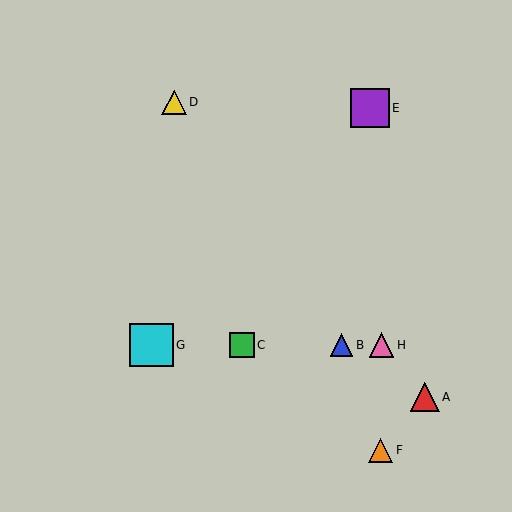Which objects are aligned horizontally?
Objects B, C, G, H are aligned horizontally.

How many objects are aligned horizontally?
4 objects (B, C, G, H) are aligned horizontally.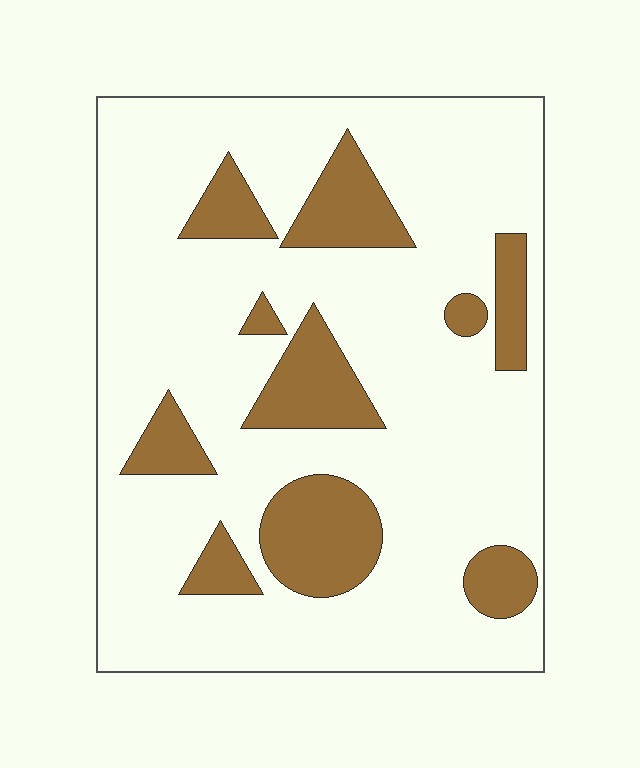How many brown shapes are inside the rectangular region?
10.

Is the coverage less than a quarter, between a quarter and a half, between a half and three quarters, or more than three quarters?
Less than a quarter.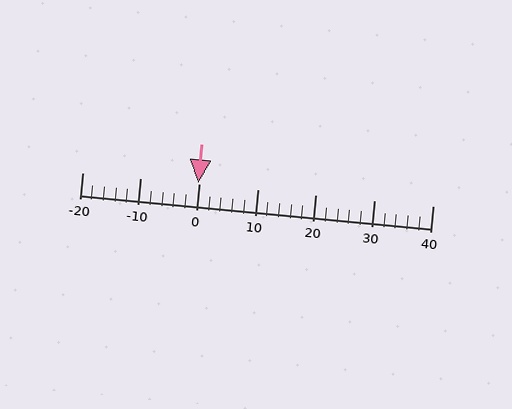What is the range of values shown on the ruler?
The ruler shows values from -20 to 40.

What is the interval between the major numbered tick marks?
The major tick marks are spaced 10 units apart.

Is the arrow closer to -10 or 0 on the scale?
The arrow is closer to 0.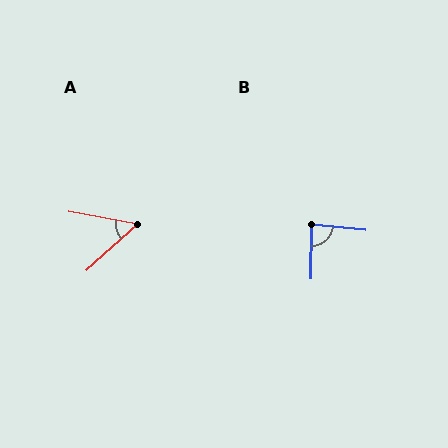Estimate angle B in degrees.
Approximately 85 degrees.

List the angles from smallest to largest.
A (52°), B (85°).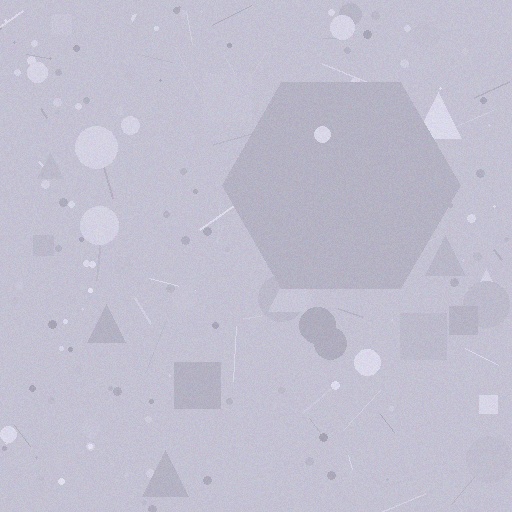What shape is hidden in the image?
A hexagon is hidden in the image.